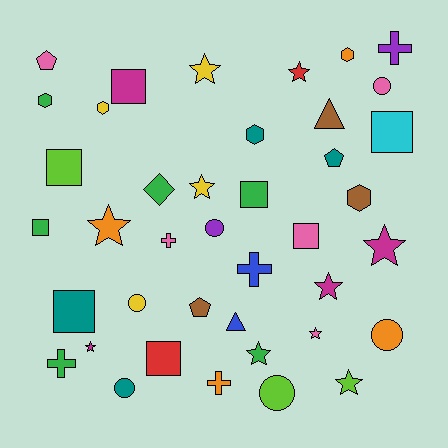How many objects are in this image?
There are 40 objects.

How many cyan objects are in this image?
There is 1 cyan object.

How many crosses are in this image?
There are 5 crosses.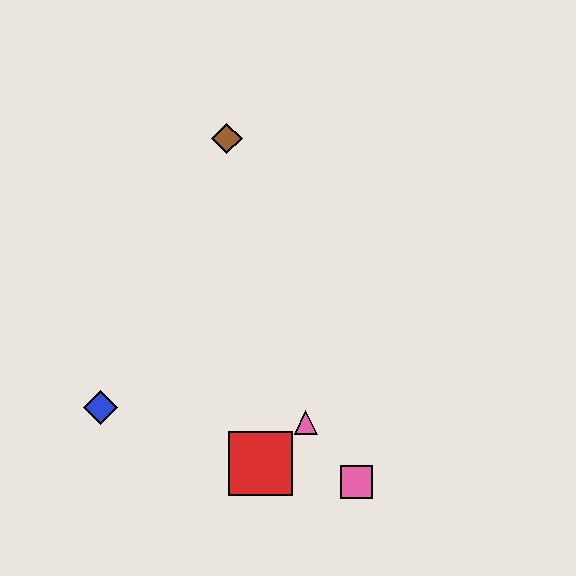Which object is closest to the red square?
The pink triangle is closest to the red square.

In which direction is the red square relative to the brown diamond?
The red square is below the brown diamond.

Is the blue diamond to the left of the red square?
Yes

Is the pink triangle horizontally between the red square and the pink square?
Yes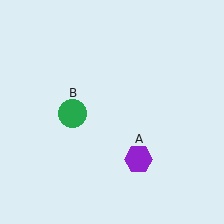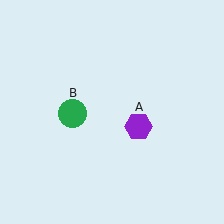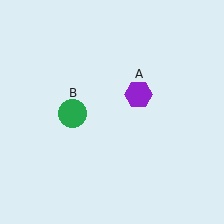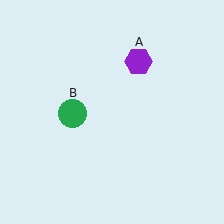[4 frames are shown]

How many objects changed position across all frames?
1 object changed position: purple hexagon (object A).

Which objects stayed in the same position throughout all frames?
Green circle (object B) remained stationary.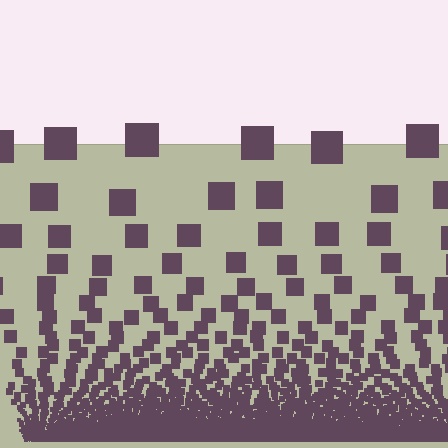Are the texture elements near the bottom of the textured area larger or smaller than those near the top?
Smaller. The gradient is inverted — elements near the bottom are smaller and denser.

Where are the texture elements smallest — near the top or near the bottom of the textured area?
Near the bottom.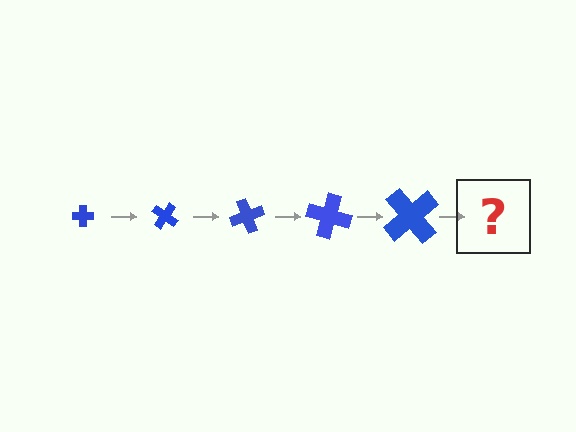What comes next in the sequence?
The next element should be a cross, larger than the previous one and rotated 175 degrees from the start.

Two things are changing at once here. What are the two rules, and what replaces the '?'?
The two rules are that the cross grows larger each step and it rotates 35 degrees each step. The '?' should be a cross, larger than the previous one and rotated 175 degrees from the start.